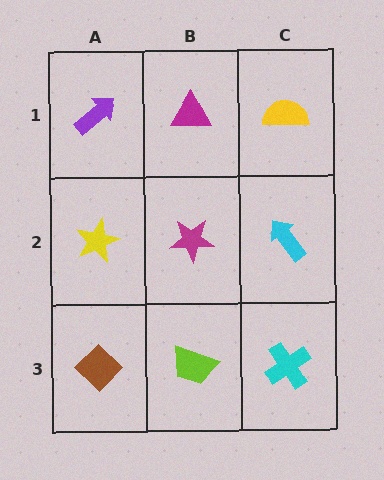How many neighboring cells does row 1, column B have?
3.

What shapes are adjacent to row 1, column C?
A cyan arrow (row 2, column C), a magenta triangle (row 1, column B).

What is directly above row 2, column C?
A yellow semicircle.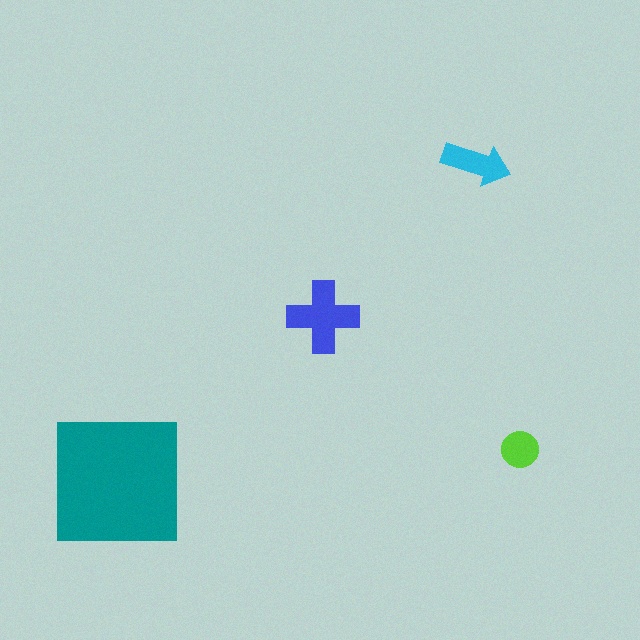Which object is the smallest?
The lime circle.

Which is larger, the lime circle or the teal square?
The teal square.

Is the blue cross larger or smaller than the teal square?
Smaller.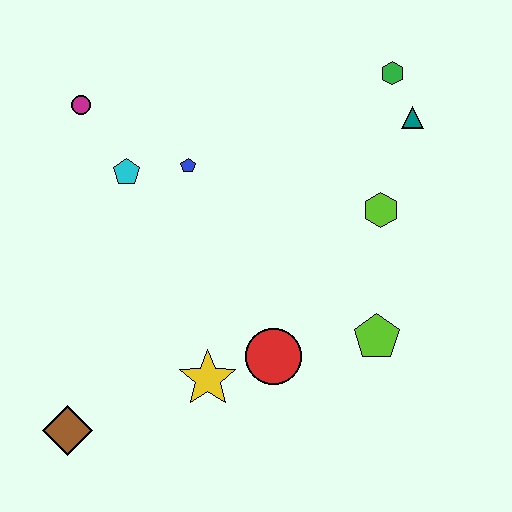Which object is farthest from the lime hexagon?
The brown diamond is farthest from the lime hexagon.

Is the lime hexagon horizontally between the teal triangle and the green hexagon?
No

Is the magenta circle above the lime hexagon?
Yes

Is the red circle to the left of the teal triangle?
Yes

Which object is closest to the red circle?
The yellow star is closest to the red circle.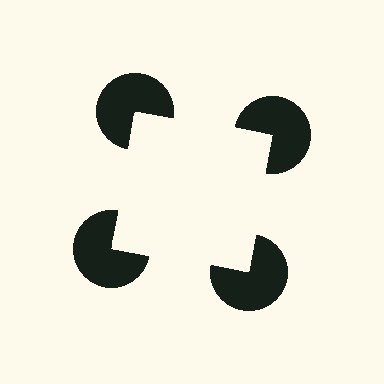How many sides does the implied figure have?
4 sides.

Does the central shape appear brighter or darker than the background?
It typically appears slightly brighter than the background, even though no actual brightness change is drawn.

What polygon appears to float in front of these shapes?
An illusory square — its edges are inferred from the aligned wedge cuts in the pac-man discs, not physically drawn.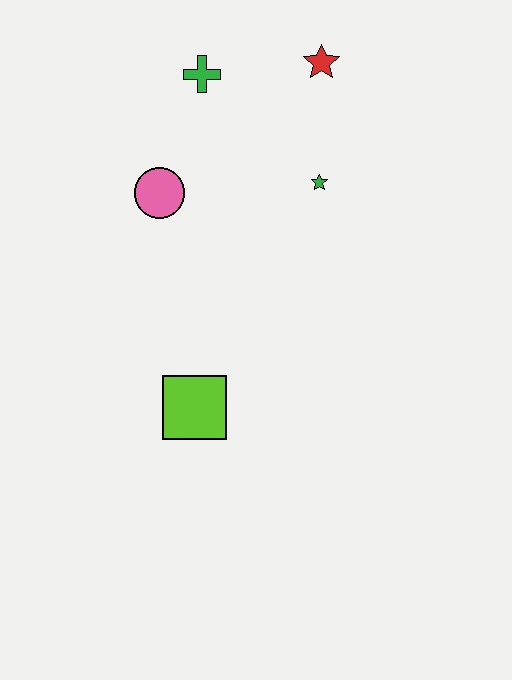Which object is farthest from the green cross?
The lime square is farthest from the green cross.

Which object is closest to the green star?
The red star is closest to the green star.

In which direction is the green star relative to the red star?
The green star is below the red star.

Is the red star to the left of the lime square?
No